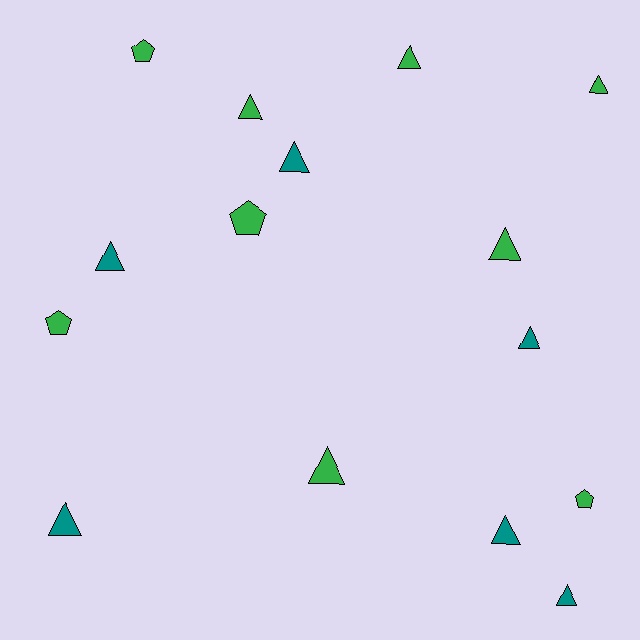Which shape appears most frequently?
Triangle, with 11 objects.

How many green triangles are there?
There are 5 green triangles.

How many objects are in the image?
There are 15 objects.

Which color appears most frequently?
Green, with 9 objects.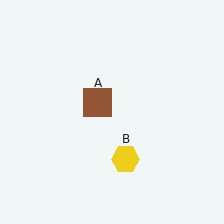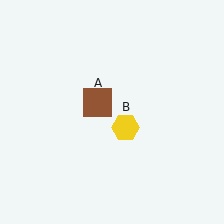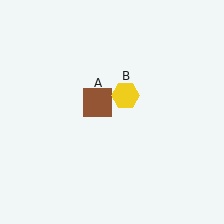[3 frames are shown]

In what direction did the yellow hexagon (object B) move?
The yellow hexagon (object B) moved up.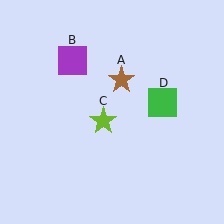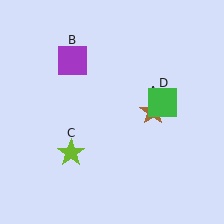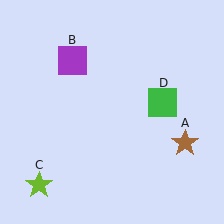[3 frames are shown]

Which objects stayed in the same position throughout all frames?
Purple square (object B) and green square (object D) remained stationary.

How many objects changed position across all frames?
2 objects changed position: brown star (object A), lime star (object C).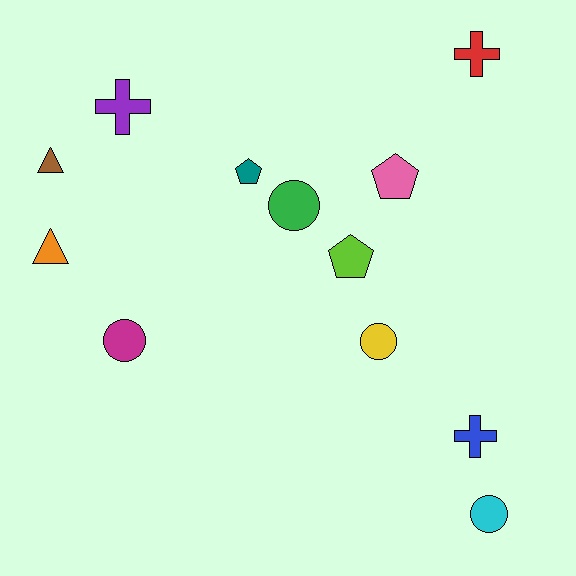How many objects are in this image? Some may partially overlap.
There are 12 objects.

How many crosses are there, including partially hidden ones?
There are 3 crosses.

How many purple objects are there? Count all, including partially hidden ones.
There is 1 purple object.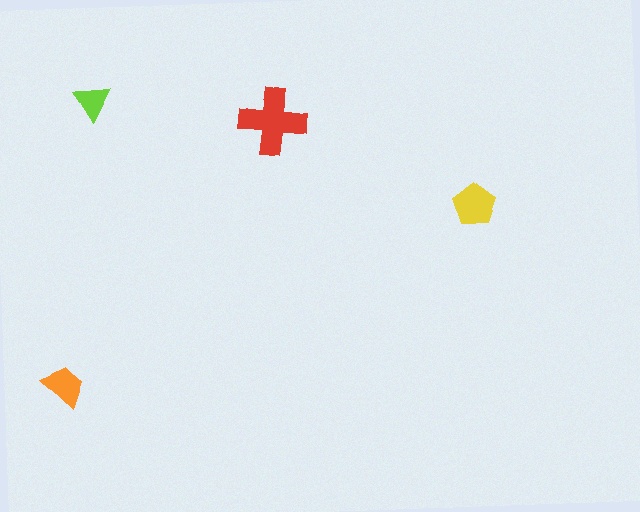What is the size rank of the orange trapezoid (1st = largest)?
3rd.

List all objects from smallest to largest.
The lime triangle, the orange trapezoid, the yellow pentagon, the red cross.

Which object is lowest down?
The orange trapezoid is bottommost.